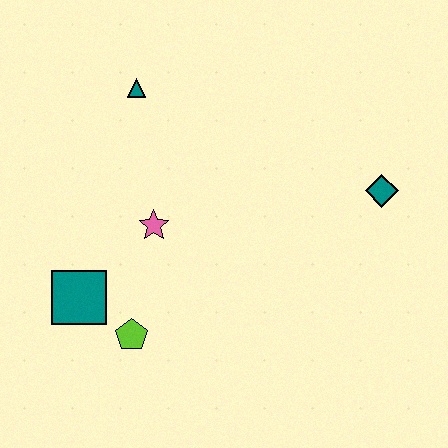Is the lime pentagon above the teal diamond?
No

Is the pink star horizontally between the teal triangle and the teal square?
No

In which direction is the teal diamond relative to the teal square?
The teal diamond is to the right of the teal square.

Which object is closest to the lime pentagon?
The teal square is closest to the lime pentagon.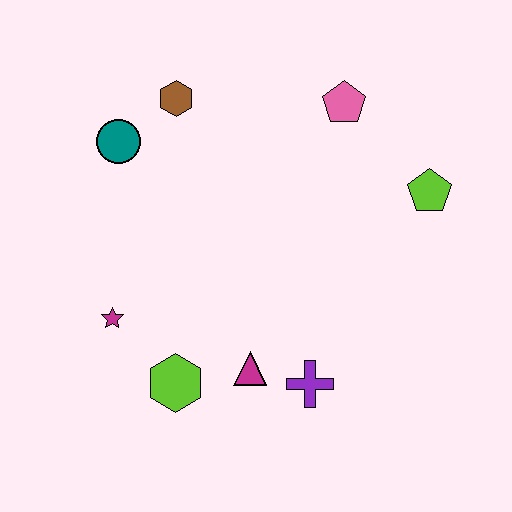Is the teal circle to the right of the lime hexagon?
No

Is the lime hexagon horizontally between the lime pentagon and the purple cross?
No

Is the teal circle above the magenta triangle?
Yes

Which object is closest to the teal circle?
The brown hexagon is closest to the teal circle.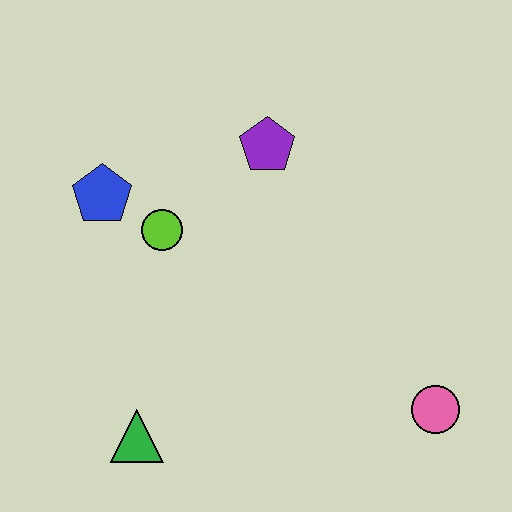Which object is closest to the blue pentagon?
The lime circle is closest to the blue pentagon.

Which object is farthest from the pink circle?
The blue pentagon is farthest from the pink circle.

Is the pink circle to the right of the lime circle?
Yes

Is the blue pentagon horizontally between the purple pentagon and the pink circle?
No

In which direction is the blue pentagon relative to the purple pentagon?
The blue pentagon is to the left of the purple pentagon.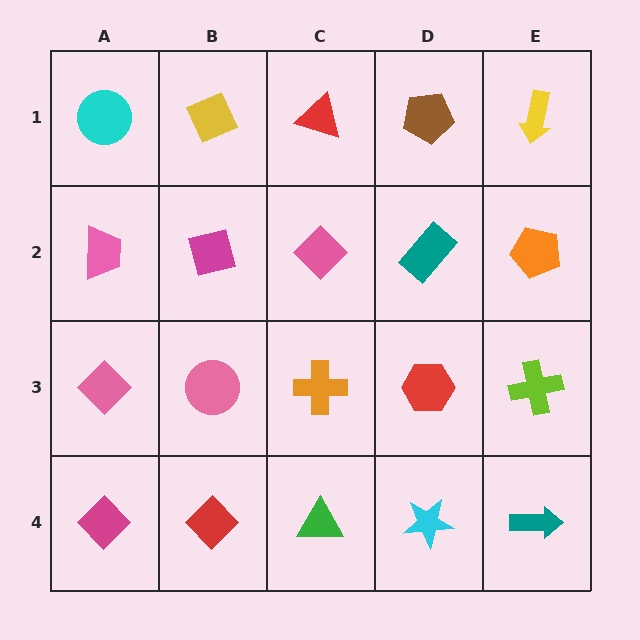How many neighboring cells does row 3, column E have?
3.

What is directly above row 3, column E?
An orange pentagon.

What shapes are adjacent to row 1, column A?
A pink trapezoid (row 2, column A), a yellow diamond (row 1, column B).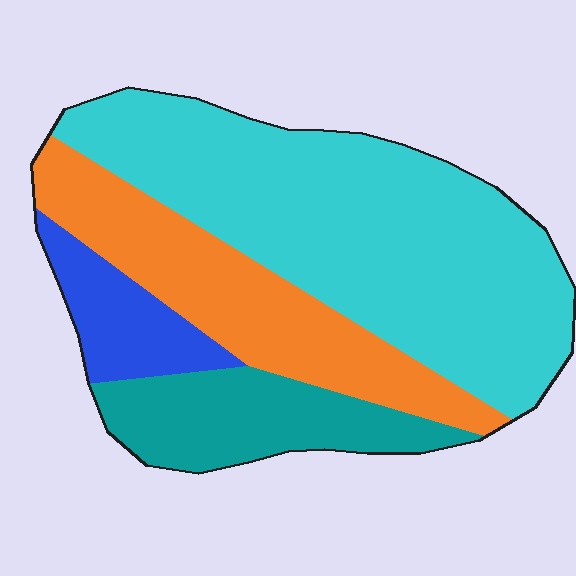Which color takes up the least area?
Blue, at roughly 10%.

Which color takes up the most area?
Cyan, at roughly 50%.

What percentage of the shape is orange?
Orange takes up about one quarter (1/4) of the shape.